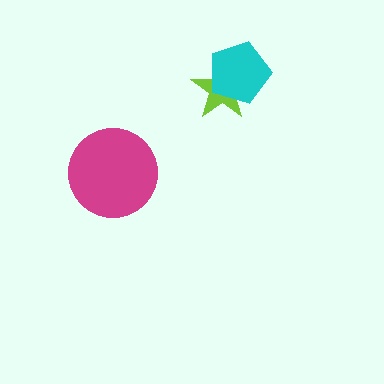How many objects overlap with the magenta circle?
0 objects overlap with the magenta circle.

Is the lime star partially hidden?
Yes, it is partially covered by another shape.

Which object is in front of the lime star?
The cyan pentagon is in front of the lime star.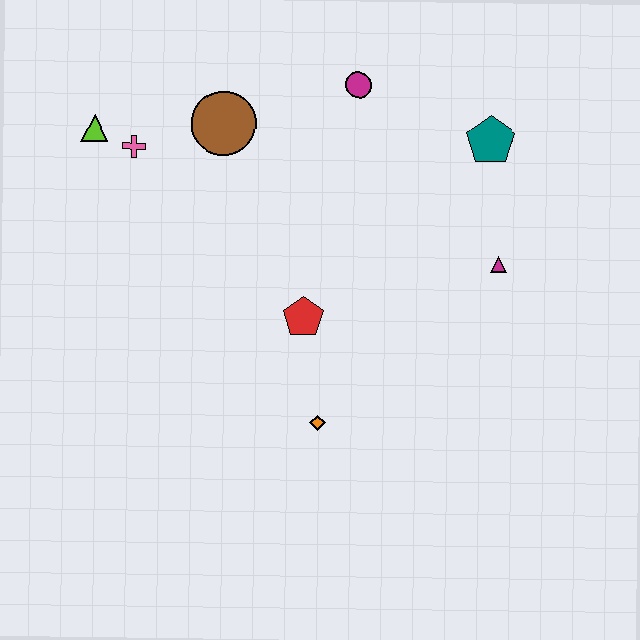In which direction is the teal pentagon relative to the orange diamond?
The teal pentagon is above the orange diamond.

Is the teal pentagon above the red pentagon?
Yes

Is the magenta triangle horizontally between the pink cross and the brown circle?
No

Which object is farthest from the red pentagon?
The lime triangle is farthest from the red pentagon.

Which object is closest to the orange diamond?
The red pentagon is closest to the orange diamond.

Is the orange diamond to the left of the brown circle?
No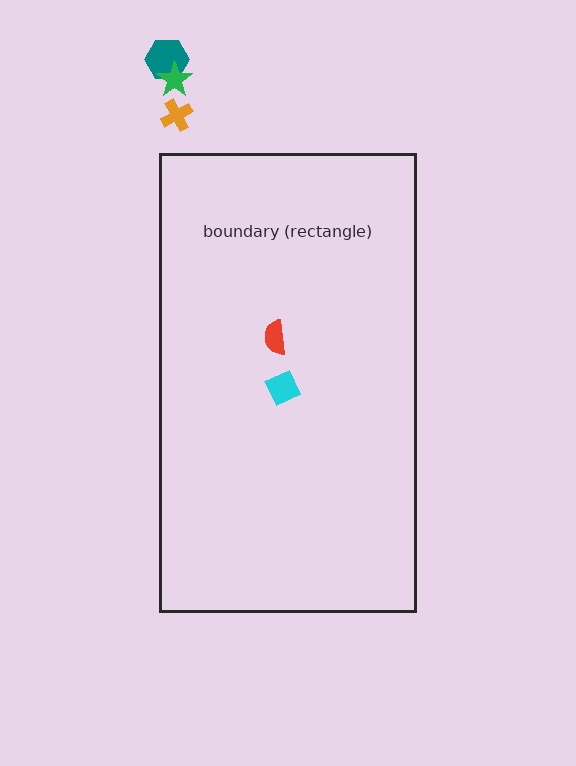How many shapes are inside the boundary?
2 inside, 3 outside.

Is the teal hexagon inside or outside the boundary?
Outside.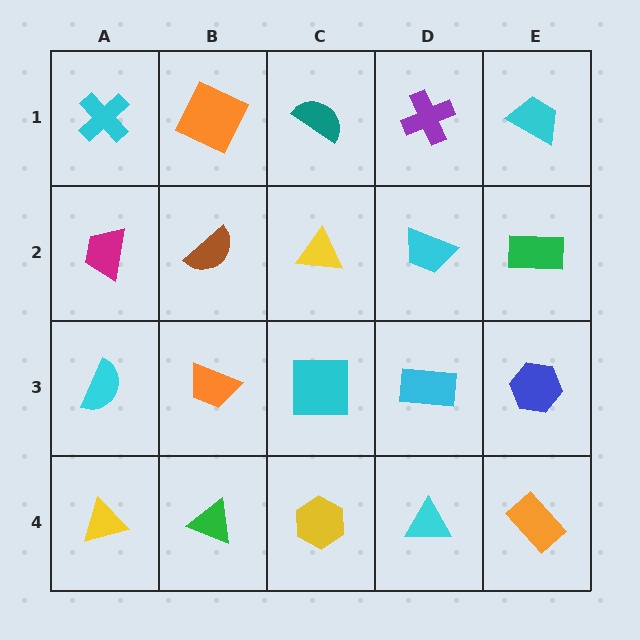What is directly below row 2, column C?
A cyan square.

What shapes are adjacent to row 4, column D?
A cyan rectangle (row 3, column D), a yellow hexagon (row 4, column C), an orange rectangle (row 4, column E).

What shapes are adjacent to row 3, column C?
A yellow triangle (row 2, column C), a yellow hexagon (row 4, column C), an orange trapezoid (row 3, column B), a cyan rectangle (row 3, column D).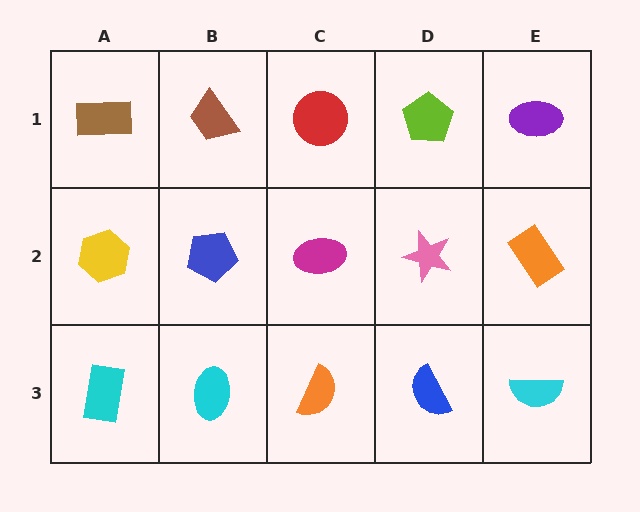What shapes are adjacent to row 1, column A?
A yellow hexagon (row 2, column A), a brown trapezoid (row 1, column B).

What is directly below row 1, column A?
A yellow hexagon.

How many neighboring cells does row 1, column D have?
3.